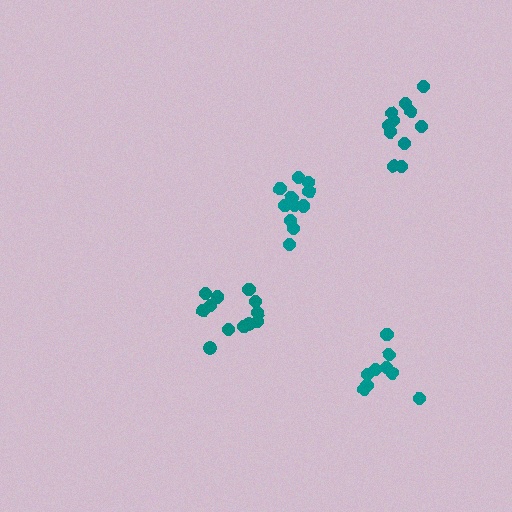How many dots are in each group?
Group 1: 11 dots, Group 2: 9 dots, Group 3: 12 dots, Group 4: 11 dots (43 total).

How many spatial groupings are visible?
There are 4 spatial groupings.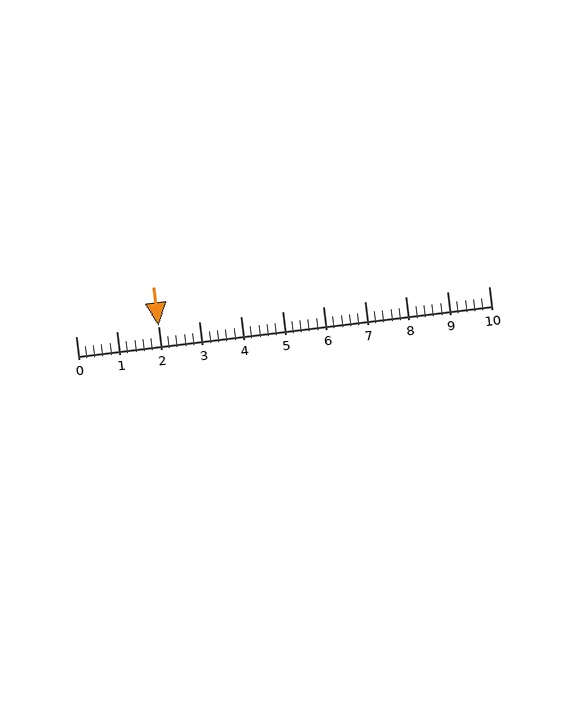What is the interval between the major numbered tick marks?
The major tick marks are spaced 1 units apart.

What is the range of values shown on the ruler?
The ruler shows values from 0 to 10.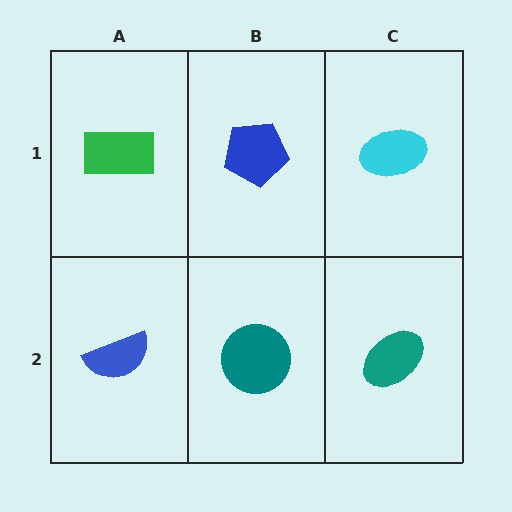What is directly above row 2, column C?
A cyan ellipse.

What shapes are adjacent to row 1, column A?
A blue semicircle (row 2, column A), a blue pentagon (row 1, column B).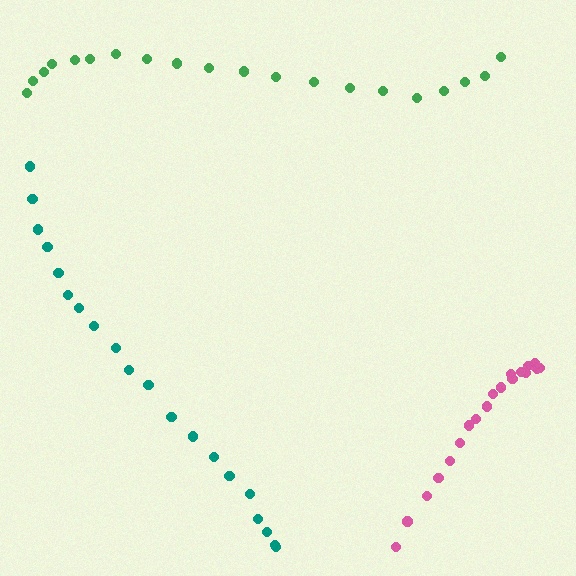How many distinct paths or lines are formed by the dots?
There are 3 distinct paths.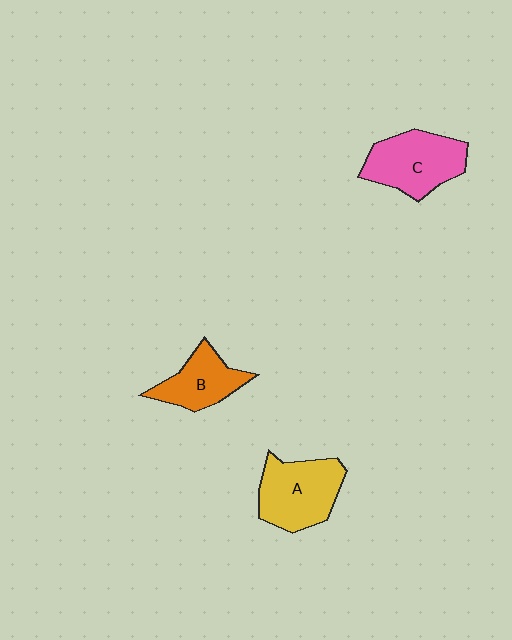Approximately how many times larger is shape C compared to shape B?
Approximately 1.4 times.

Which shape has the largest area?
Shape C (pink).